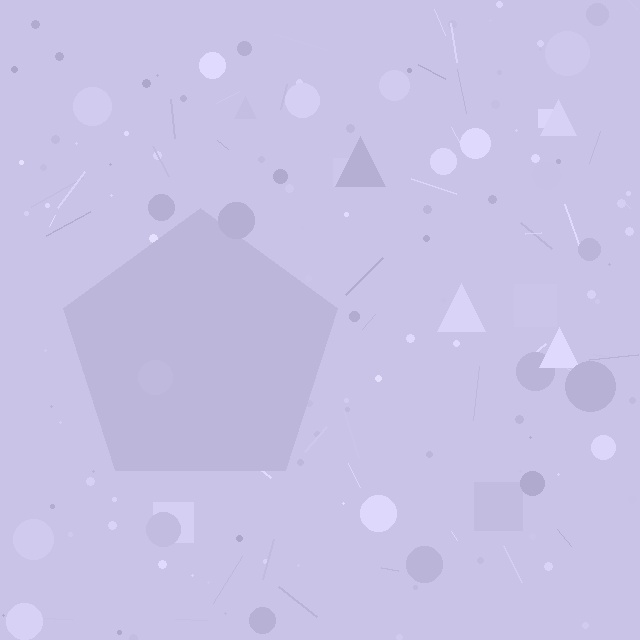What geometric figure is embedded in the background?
A pentagon is embedded in the background.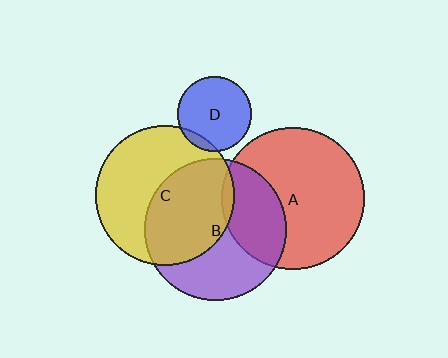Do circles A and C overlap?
Yes.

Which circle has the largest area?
Circle A (red).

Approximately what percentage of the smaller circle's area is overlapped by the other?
Approximately 5%.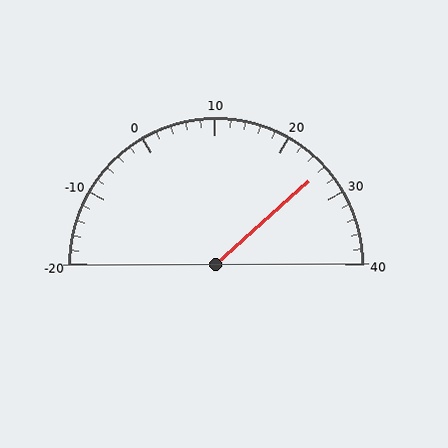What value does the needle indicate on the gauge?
The needle indicates approximately 26.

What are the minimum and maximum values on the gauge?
The gauge ranges from -20 to 40.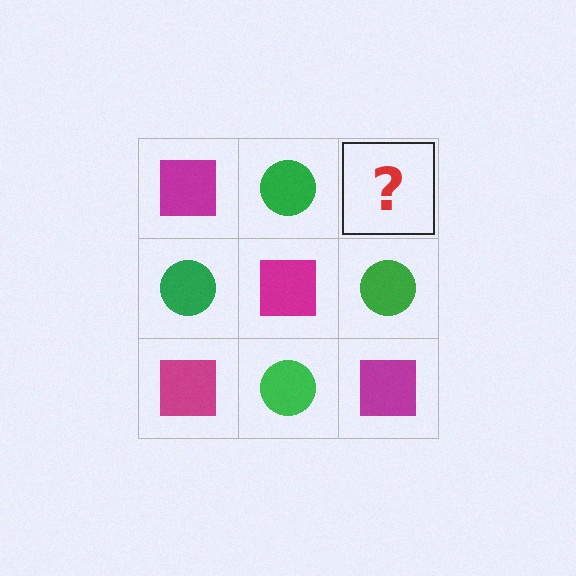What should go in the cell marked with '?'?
The missing cell should contain a magenta square.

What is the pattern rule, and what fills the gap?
The rule is that it alternates magenta square and green circle in a checkerboard pattern. The gap should be filled with a magenta square.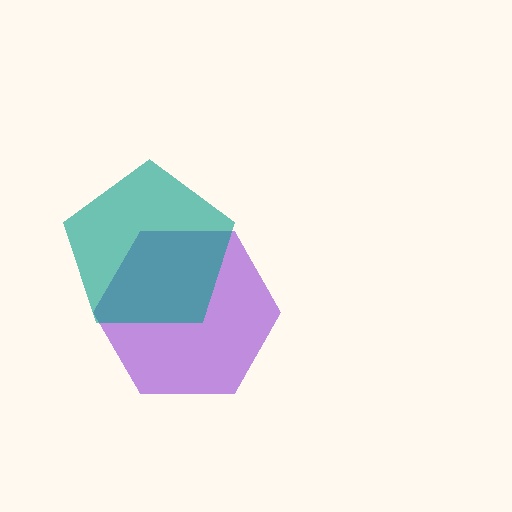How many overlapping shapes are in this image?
There are 2 overlapping shapes in the image.